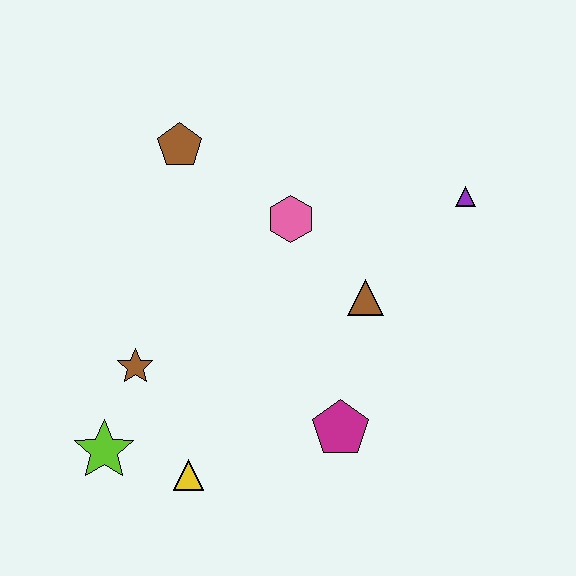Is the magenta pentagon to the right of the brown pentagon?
Yes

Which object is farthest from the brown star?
The purple triangle is farthest from the brown star.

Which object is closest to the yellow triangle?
The lime star is closest to the yellow triangle.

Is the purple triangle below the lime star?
No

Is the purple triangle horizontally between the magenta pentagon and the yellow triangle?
No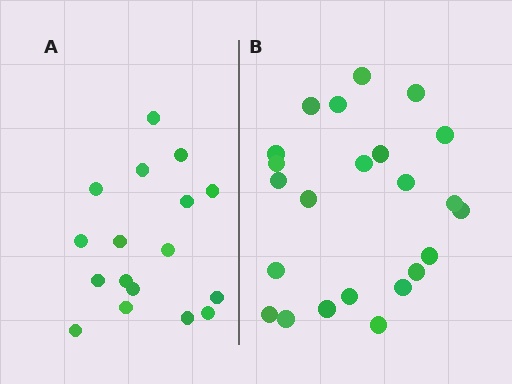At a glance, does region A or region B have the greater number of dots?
Region B (the right region) has more dots.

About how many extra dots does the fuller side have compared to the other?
Region B has about 6 more dots than region A.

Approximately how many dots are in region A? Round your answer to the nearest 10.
About 20 dots. (The exact count is 17, which rounds to 20.)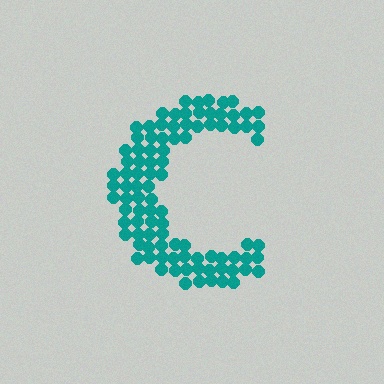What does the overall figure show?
The overall figure shows the letter C.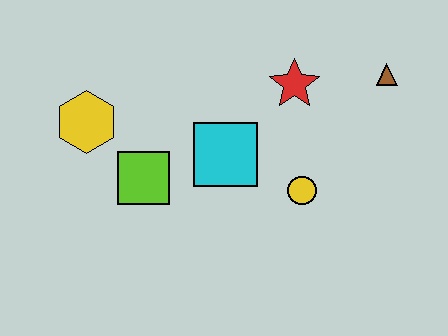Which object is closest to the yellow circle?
The cyan square is closest to the yellow circle.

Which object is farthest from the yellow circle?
The yellow hexagon is farthest from the yellow circle.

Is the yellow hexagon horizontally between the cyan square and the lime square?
No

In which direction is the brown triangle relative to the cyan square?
The brown triangle is to the right of the cyan square.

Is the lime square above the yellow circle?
Yes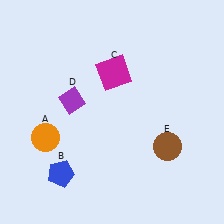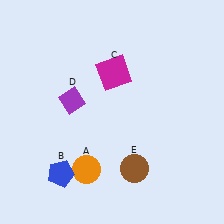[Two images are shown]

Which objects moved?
The objects that moved are: the orange circle (A), the brown circle (E).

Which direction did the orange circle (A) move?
The orange circle (A) moved right.